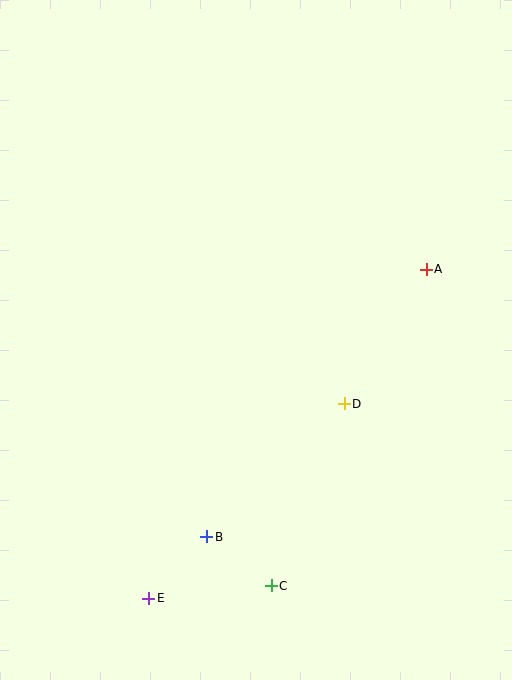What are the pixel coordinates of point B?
Point B is at (207, 537).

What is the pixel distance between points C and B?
The distance between C and B is 81 pixels.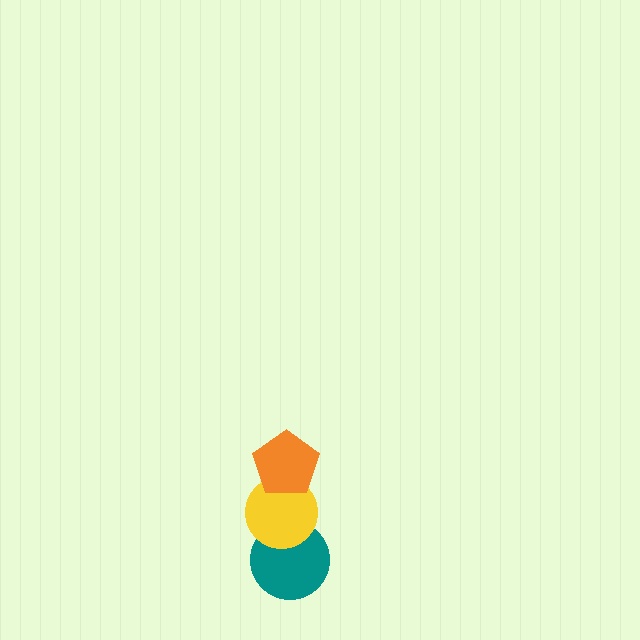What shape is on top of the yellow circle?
The orange pentagon is on top of the yellow circle.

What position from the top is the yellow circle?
The yellow circle is 2nd from the top.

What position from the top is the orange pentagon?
The orange pentagon is 1st from the top.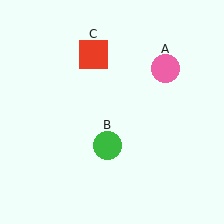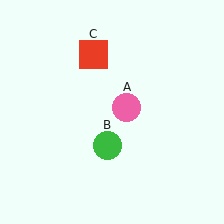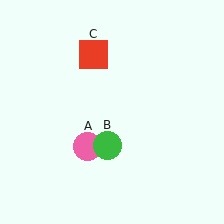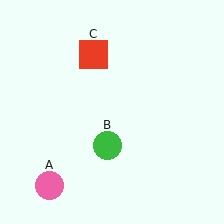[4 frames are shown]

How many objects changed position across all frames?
1 object changed position: pink circle (object A).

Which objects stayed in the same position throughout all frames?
Green circle (object B) and red square (object C) remained stationary.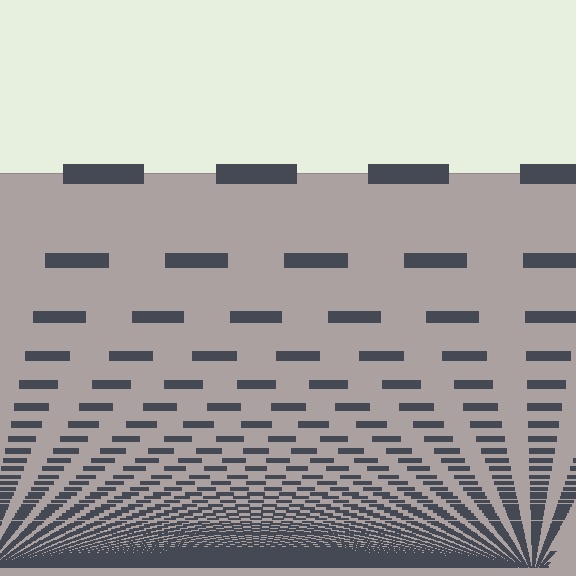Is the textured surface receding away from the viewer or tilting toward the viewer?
The surface appears to tilt toward the viewer. Texture elements get larger and sparser toward the top.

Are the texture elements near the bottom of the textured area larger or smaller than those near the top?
Smaller. The gradient is inverted — elements near the bottom are smaller and denser.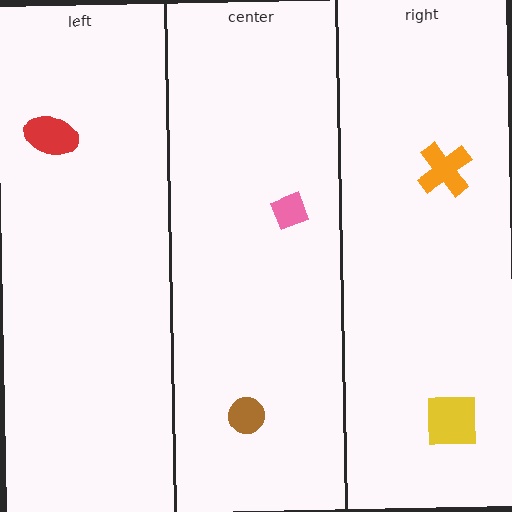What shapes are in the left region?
The red ellipse.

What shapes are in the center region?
The pink diamond, the brown circle.